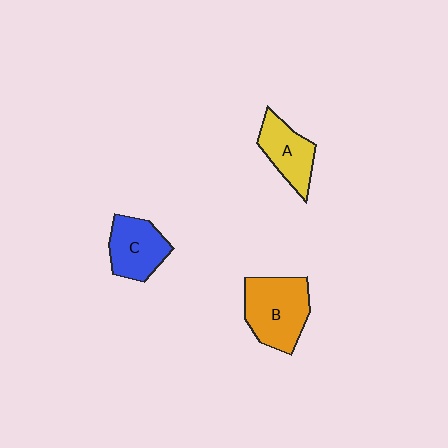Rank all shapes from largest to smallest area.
From largest to smallest: B (orange), C (blue), A (yellow).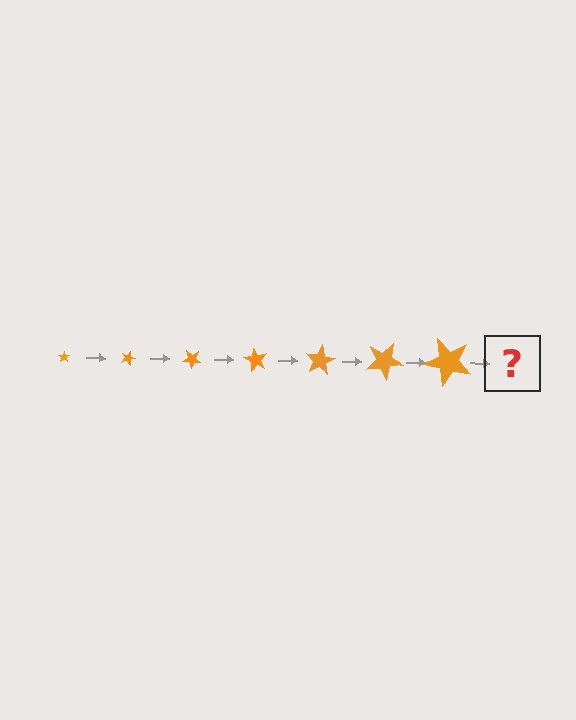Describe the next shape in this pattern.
It should be a star, larger than the previous one and rotated 140 degrees from the start.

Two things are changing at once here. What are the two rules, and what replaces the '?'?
The two rules are that the star grows larger each step and it rotates 20 degrees each step. The '?' should be a star, larger than the previous one and rotated 140 degrees from the start.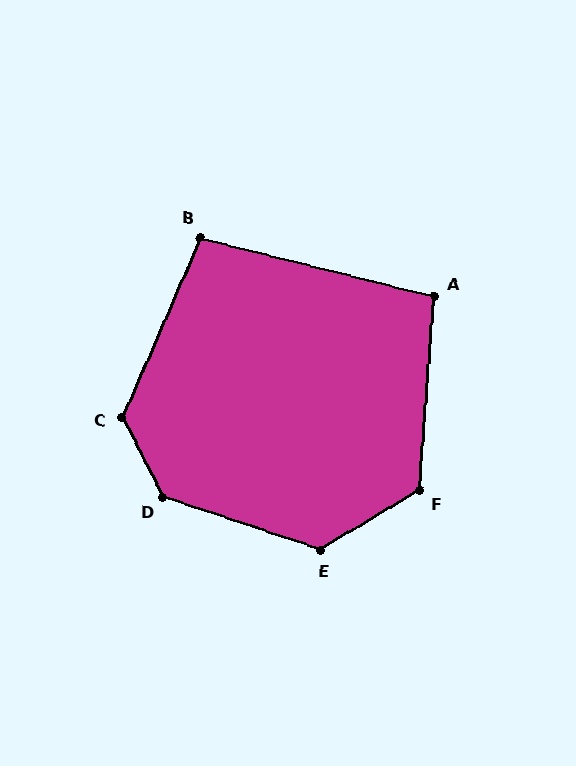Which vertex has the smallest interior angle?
B, at approximately 100 degrees.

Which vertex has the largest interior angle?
D, at approximately 135 degrees.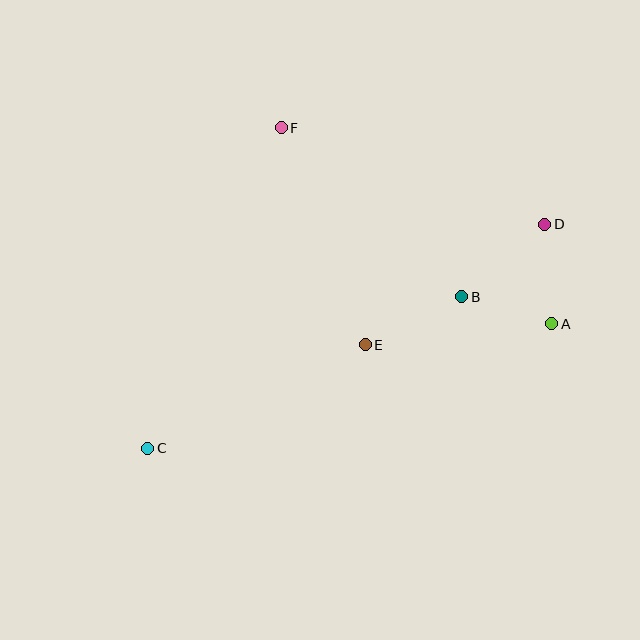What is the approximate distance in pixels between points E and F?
The distance between E and F is approximately 233 pixels.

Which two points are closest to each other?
Points A and B are closest to each other.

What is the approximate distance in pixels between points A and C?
The distance between A and C is approximately 423 pixels.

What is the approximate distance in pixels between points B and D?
The distance between B and D is approximately 110 pixels.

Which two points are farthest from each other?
Points C and D are farthest from each other.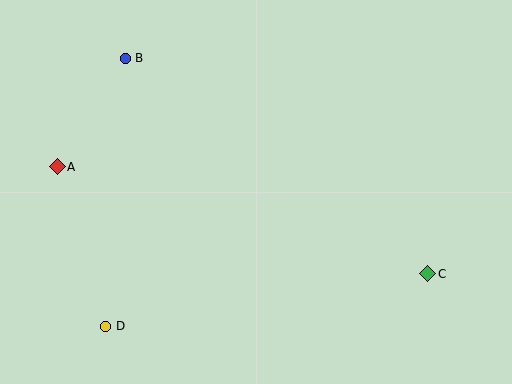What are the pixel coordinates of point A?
Point A is at (57, 167).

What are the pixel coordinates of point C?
Point C is at (428, 274).